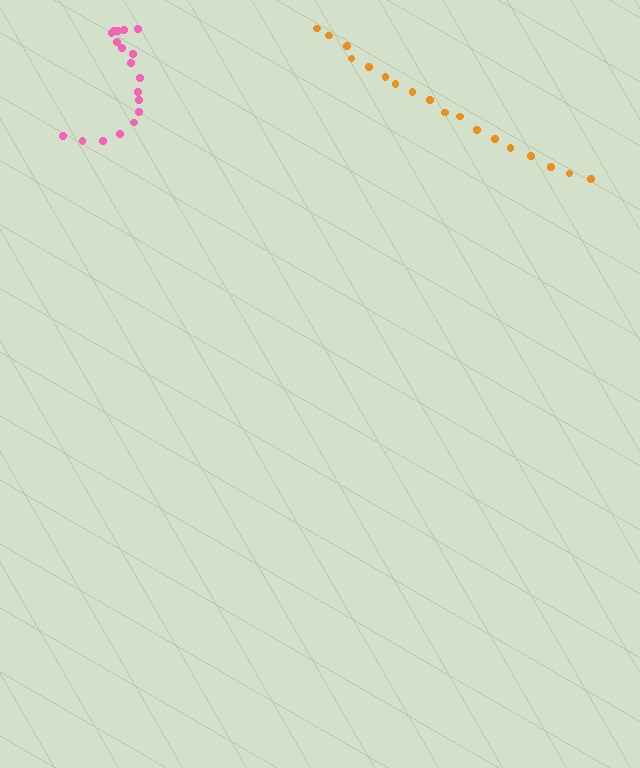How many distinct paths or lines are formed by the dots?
There are 2 distinct paths.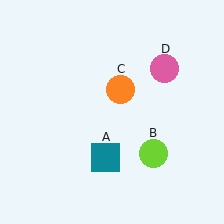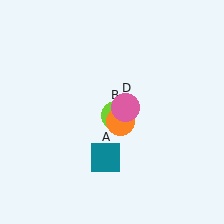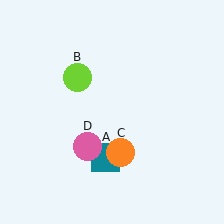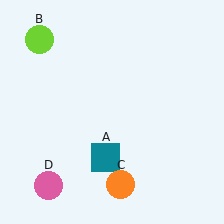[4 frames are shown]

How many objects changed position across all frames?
3 objects changed position: lime circle (object B), orange circle (object C), pink circle (object D).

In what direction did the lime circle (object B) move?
The lime circle (object B) moved up and to the left.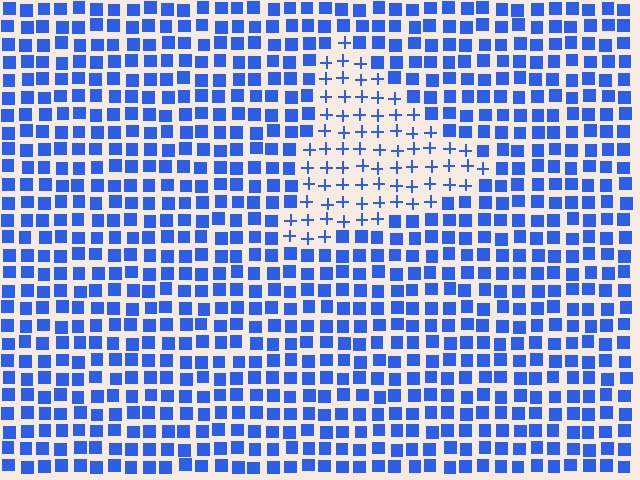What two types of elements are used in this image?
The image uses plus signs inside the triangle region and squares outside it.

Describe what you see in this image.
The image is filled with small blue elements arranged in a uniform grid. A triangle-shaped region contains plus signs, while the surrounding area contains squares. The boundary is defined purely by the change in element shape.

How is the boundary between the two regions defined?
The boundary is defined by a change in element shape: plus signs inside vs. squares outside. All elements share the same color and spacing.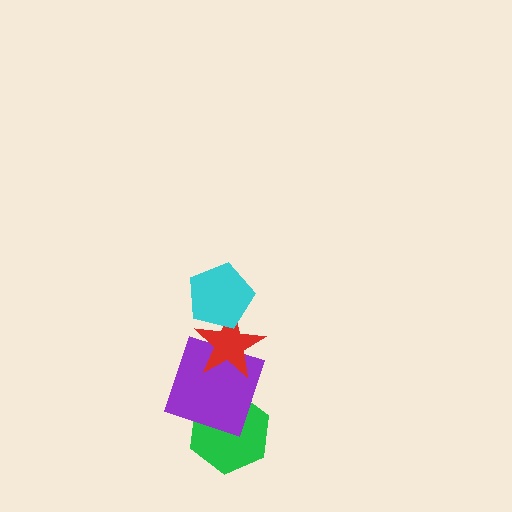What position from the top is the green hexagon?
The green hexagon is 4th from the top.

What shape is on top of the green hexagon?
The purple square is on top of the green hexagon.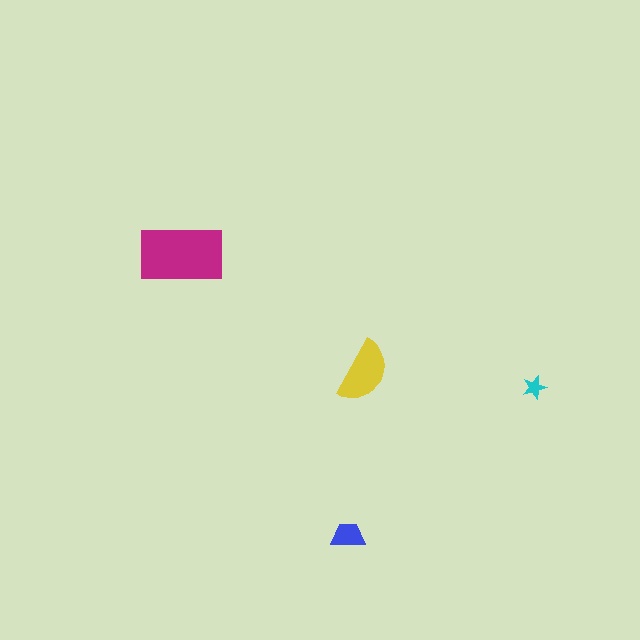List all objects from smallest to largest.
The cyan star, the blue trapezoid, the yellow semicircle, the magenta rectangle.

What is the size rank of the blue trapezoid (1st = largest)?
3rd.